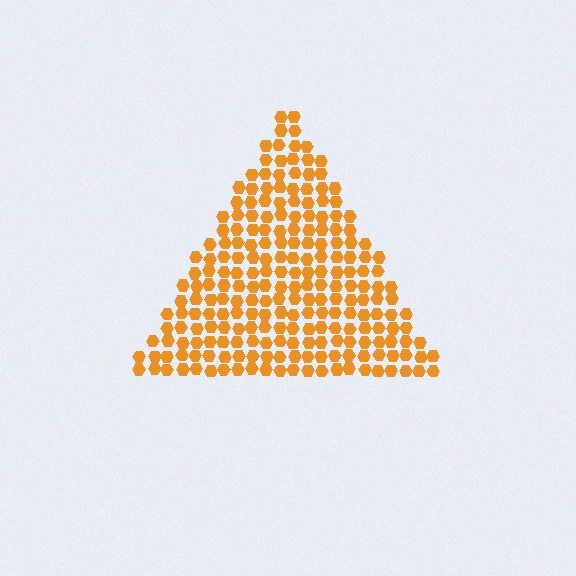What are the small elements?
The small elements are hexagons.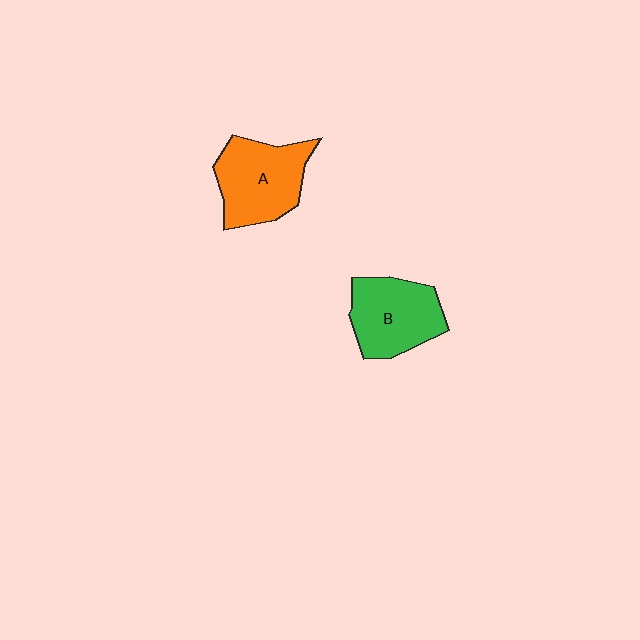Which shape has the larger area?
Shape A (orange).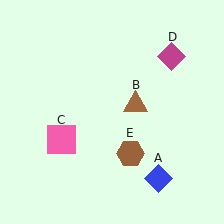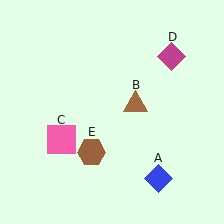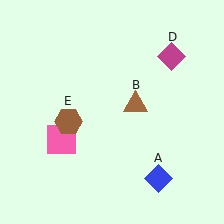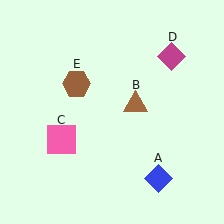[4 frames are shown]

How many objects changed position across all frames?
1 object changed position: brown hexagon (object E).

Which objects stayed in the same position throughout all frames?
Blue diamond (object A) and brown triangle (object B) and pink square (object C) and magenta diamond (object D) remained stationary.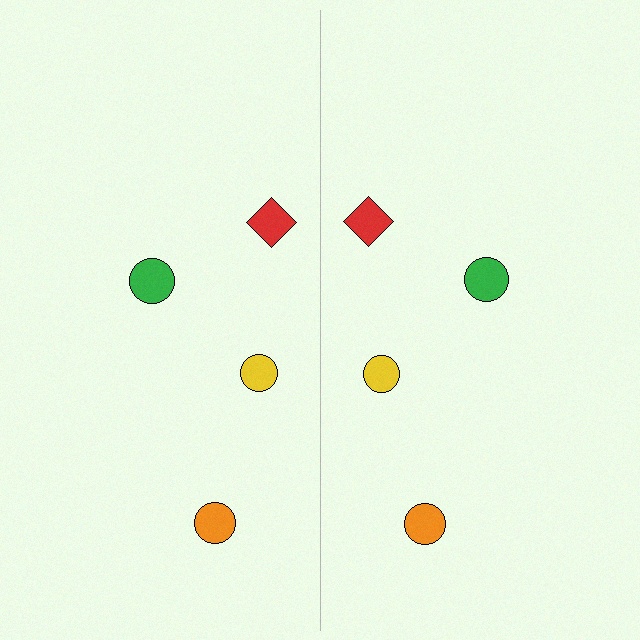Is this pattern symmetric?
Yes, this pattern has bilateral (reflection) symmetry.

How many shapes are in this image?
There are 8 shapes in this image.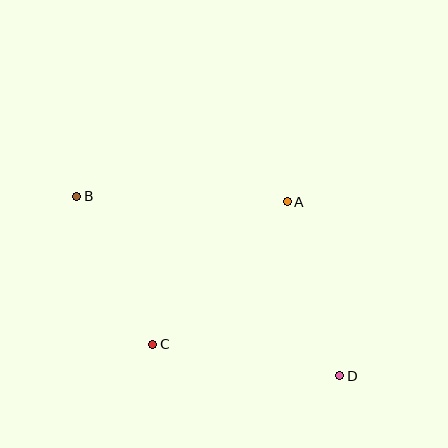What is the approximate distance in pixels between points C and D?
The distance between C and D is approximately 190 pixels.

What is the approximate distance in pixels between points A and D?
The distance between A and D is approximately 182 pixels.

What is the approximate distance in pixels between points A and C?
The distance between A and C is approximately 196 pixels.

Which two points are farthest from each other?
Points B and D are farthest from each other.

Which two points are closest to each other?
Points B and C are closest to each other.